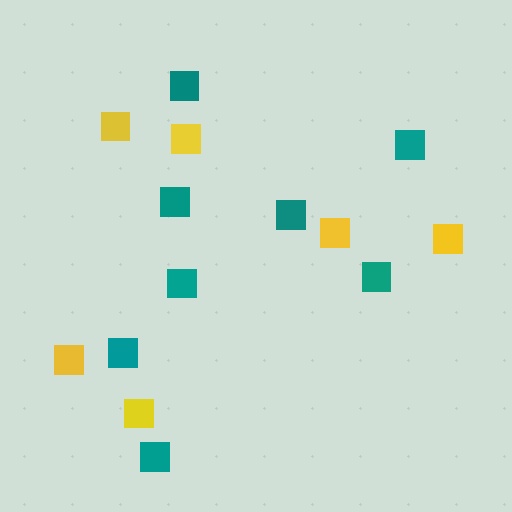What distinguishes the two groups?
There are 2 groups: one group of yellow squares (6) and one group of teal squares (8).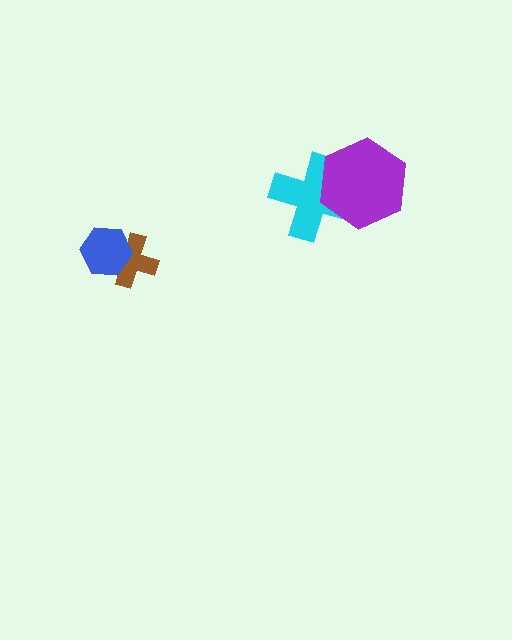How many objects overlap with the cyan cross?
1 object overlaps with the cyan cross.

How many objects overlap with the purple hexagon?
1 object overlaps with the purple hexagon.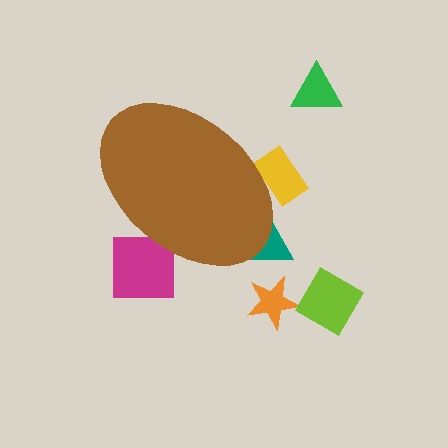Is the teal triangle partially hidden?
Yes, the teal triangle is partially hidden behind the brown ellipse.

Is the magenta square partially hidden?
Yes, the magenta square is partially hidden behind the brown ellipse.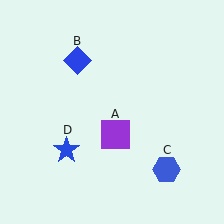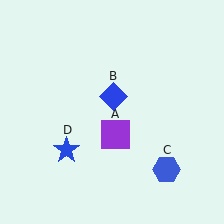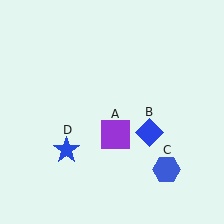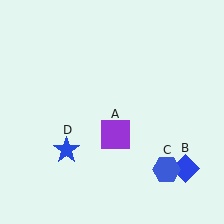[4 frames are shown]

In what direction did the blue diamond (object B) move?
The blue diamond (object B) moved down and to the right.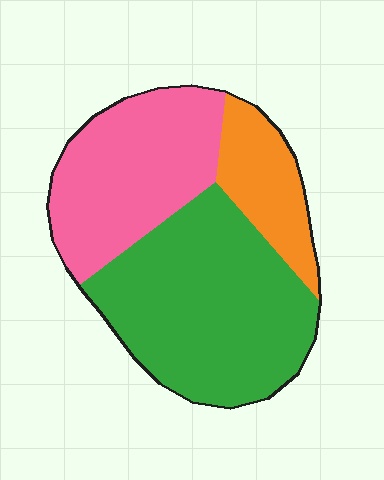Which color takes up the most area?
Green, at roughly 50%.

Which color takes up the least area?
Orange, at roughly 15%.